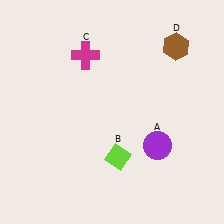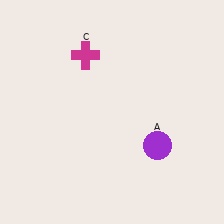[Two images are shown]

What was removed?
The brown hexagon (D), the lime diamond (B) were removed in Image 2.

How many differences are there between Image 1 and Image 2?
There are 2 differences between the two images.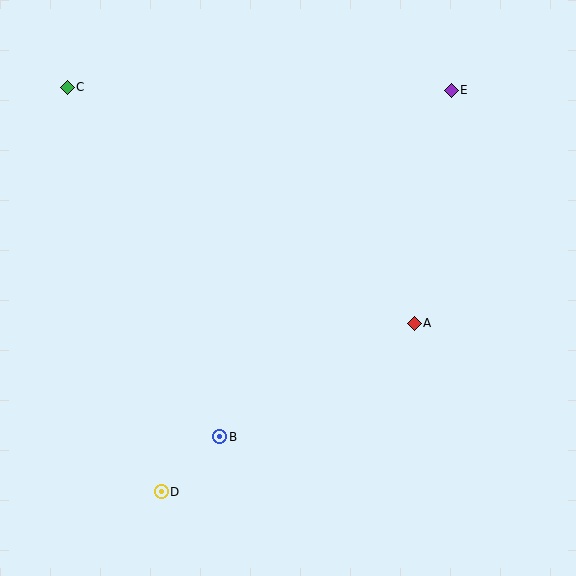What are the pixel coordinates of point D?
Point D is at (161, 492).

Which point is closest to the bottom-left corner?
Point D is closest to the bottom-left corner.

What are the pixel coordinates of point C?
Point C is at (67, 87).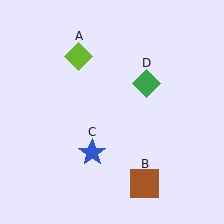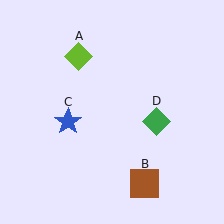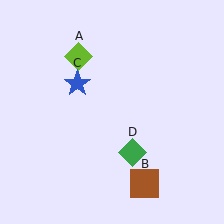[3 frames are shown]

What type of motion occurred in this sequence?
The blue star (object C), green diamond (object D) rotated clockwise around the center of the scene.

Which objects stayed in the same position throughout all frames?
Lime diamond (object A) and brown square (object B) remained stationary.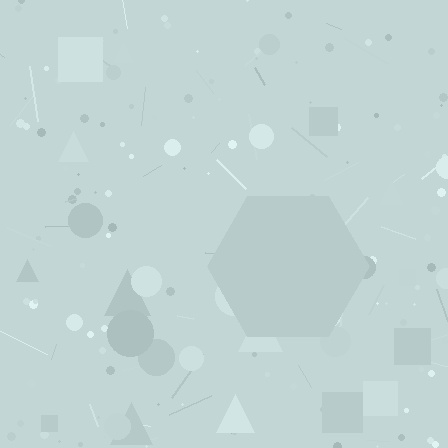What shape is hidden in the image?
A hexagon is hidden in the image.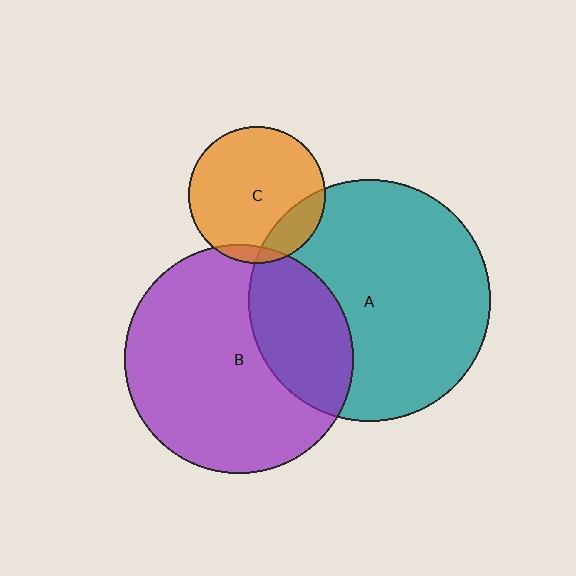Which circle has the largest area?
Circle A (teal).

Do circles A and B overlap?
Yes.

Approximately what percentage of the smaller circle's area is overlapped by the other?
Approximately 30%.